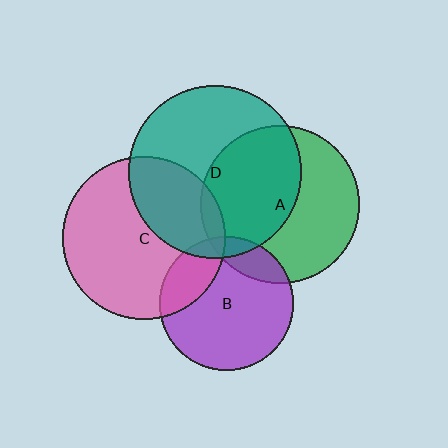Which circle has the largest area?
Circle D (teal).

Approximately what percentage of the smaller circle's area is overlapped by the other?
Approximately 20%.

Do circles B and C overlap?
Yes.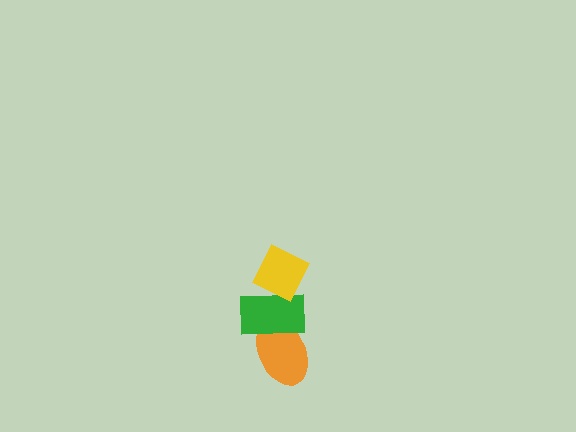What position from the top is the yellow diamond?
The yellow diamond is 1st from the top.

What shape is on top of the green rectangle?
The yellow diamond is on top of the green rectangle.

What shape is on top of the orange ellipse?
The green rectangle is on top of the orange ellipse.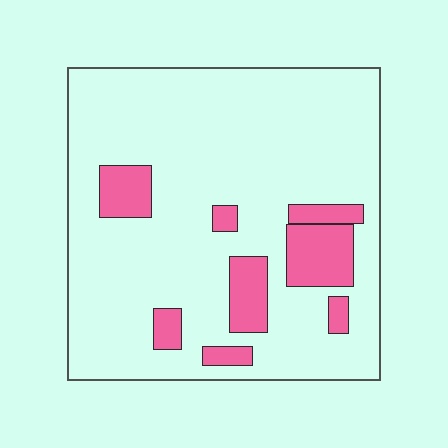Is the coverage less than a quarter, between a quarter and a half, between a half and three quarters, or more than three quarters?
Less than a quarter.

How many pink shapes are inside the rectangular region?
8.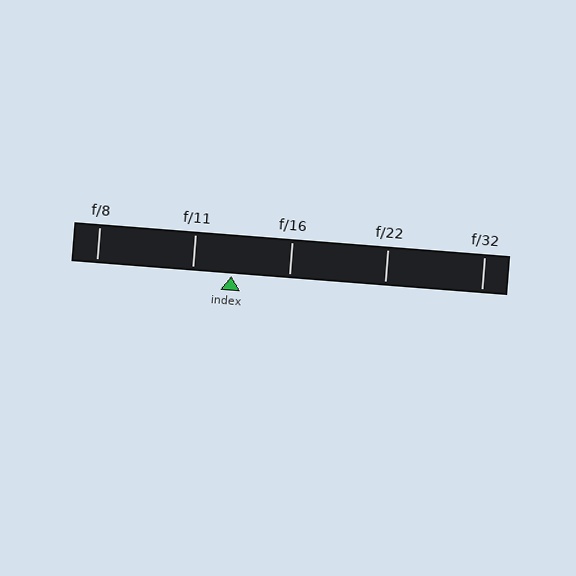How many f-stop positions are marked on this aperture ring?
There are 5 f-stop positions marked.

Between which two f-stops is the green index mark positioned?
The index mark is between f/11 and f/16.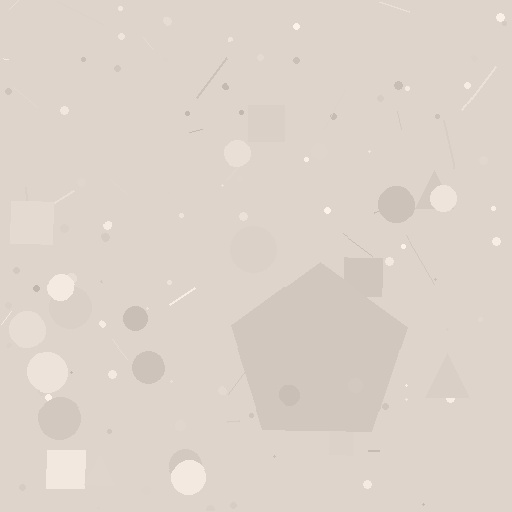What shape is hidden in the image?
A pentagon is hidden in the image.